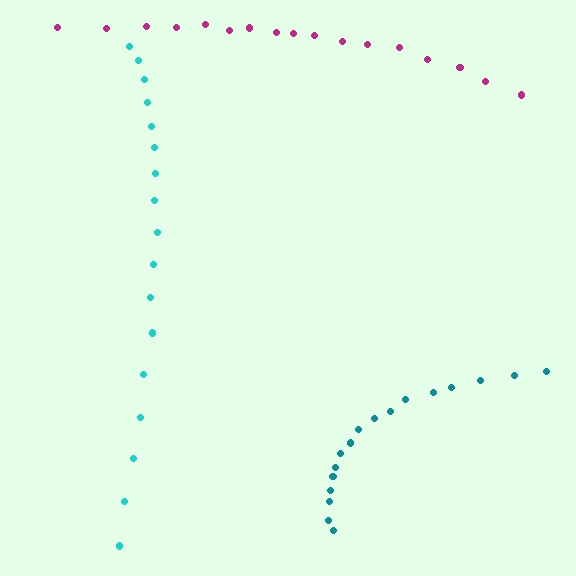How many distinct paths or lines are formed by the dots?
There are 3 distinct paths.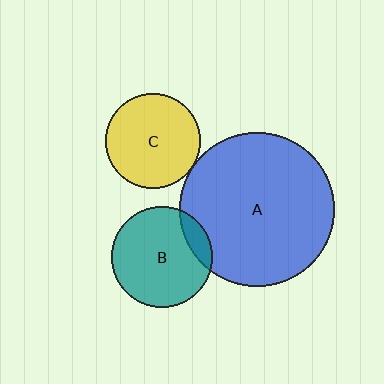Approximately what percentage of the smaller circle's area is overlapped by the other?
Approximately 10%.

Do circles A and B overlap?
Yes.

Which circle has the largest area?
Circle A (blue).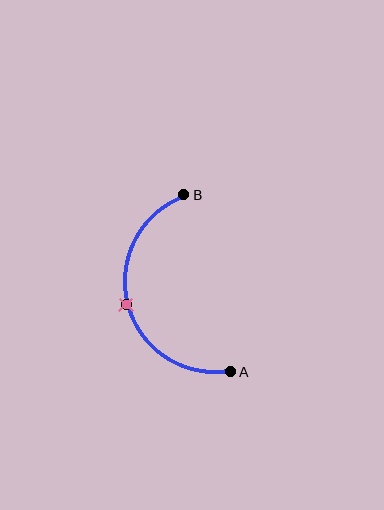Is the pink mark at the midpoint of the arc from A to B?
Yes. The pink mark lies on the arc at equal arc-length from both A and B — it is the arc midpoint.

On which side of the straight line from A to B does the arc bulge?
The arc bulges to the left of the straight line connecting A and B.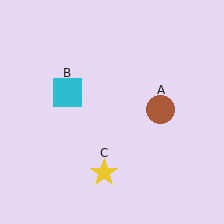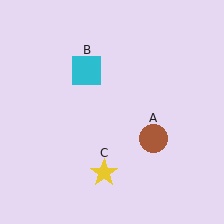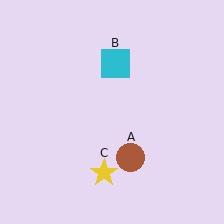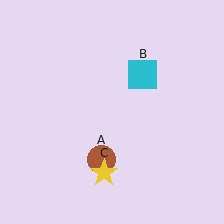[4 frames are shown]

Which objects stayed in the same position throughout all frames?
Yellow star (object C) remained stationary.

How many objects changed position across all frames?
2 objects changed position: brown circle (object A), cyan square (object B).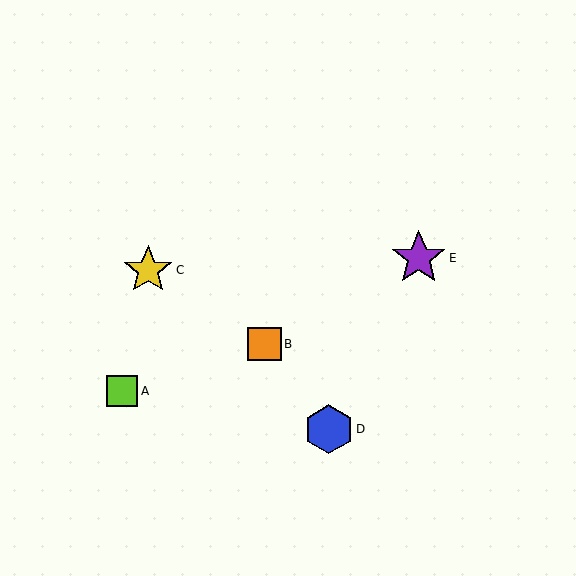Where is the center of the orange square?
The center of the orange square is at (264, 344).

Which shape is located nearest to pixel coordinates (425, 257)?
The purple star (labeled E) at (419, 258) is nearest to that location.